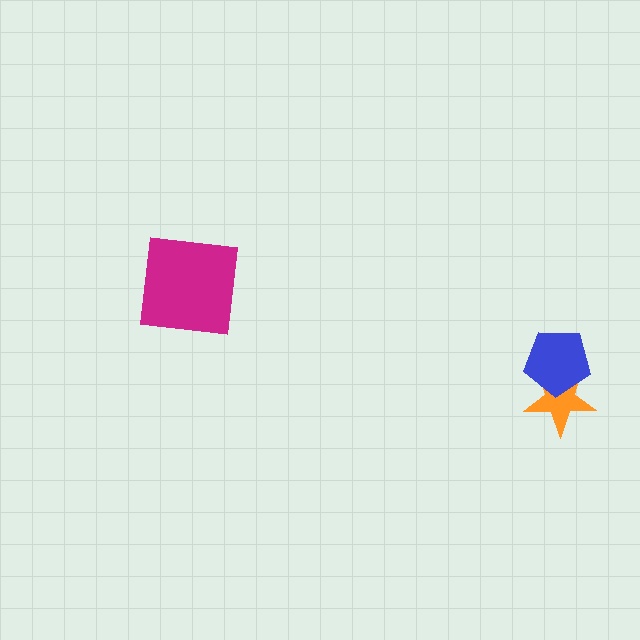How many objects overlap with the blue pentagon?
1 object overlaps with the blue pentagon.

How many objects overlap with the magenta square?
0 objects overlap with the magenta square.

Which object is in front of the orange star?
The blue pentagon is in front of the orange star.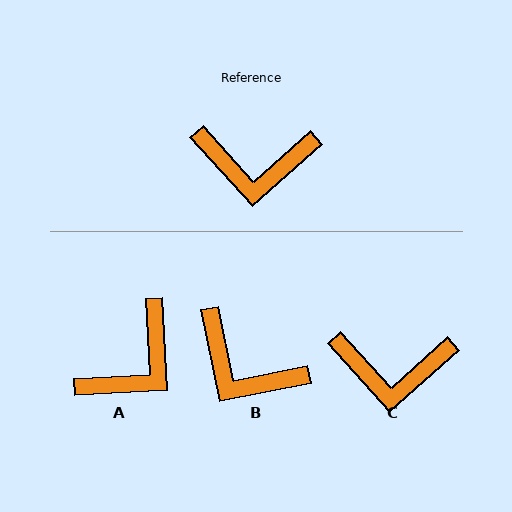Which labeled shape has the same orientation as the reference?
C.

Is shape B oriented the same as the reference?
No, it is off by about 31 degrees.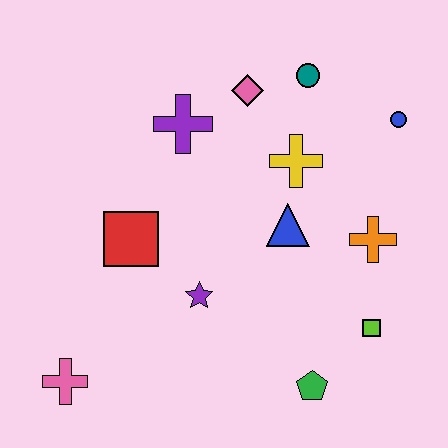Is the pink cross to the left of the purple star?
Yes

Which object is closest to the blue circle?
The teal circle is closest to the blue circle.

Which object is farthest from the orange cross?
The pink cross is farthest from the orange cross.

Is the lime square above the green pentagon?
Yes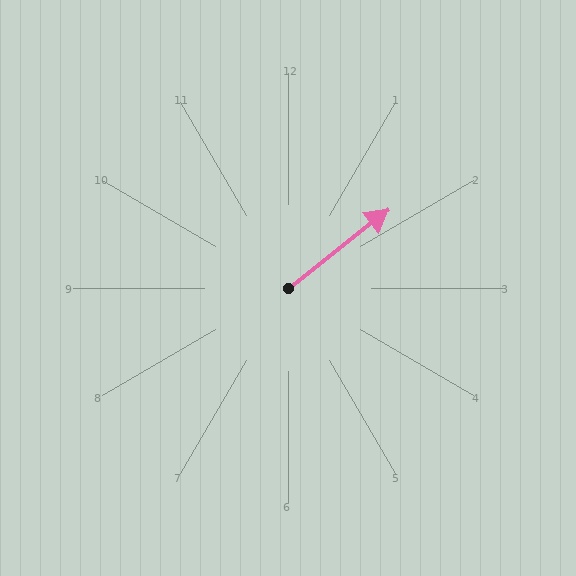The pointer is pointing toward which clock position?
Roughly 2 o'clock.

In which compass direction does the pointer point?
Northeast.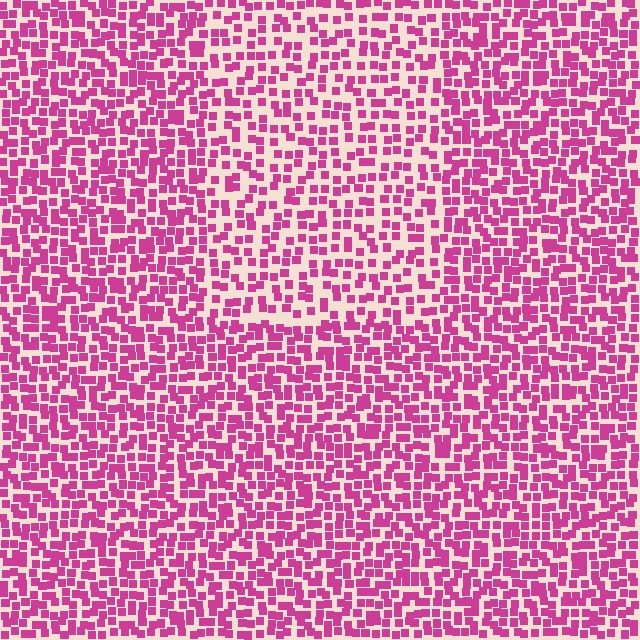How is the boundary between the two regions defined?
The boundary is defined by a change in element density (approximately 1.6x ratio). All elements are the same color, size, and shape.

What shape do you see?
I see a rectangle.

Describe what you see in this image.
The image contains small magenta elements arranged at two different densities. A rectangle-shaped region is visible where the elements are less densely packed than the surrounding area.